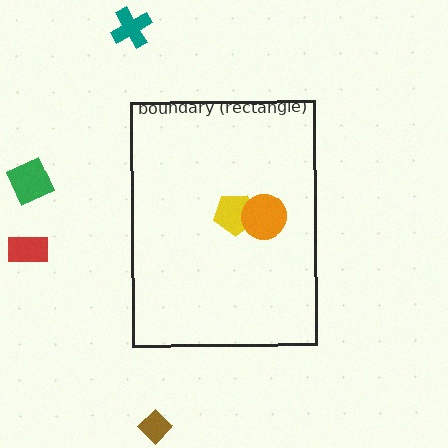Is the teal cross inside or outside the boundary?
Outside.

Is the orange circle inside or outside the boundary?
Inside.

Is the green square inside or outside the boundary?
Outside.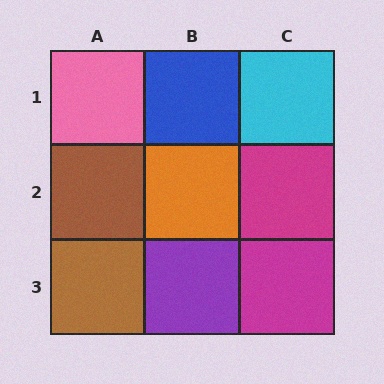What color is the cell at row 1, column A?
Pink.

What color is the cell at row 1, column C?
Cyan.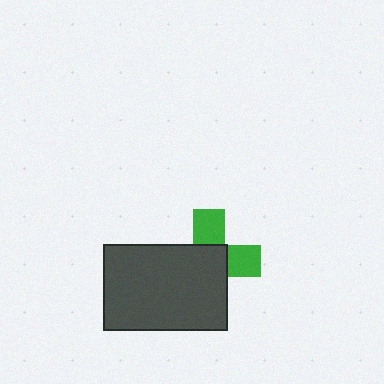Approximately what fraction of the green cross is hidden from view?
Roughly 61% of the green cross is hidden behind the dark gray rectangle.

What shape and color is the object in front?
The object in front is a dark gray rectangle.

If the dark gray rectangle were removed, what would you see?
You would see the complete green cross.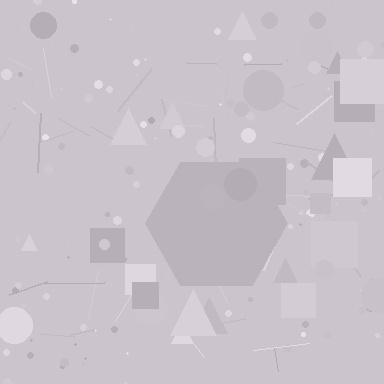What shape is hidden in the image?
A hexagon is hidden in the image.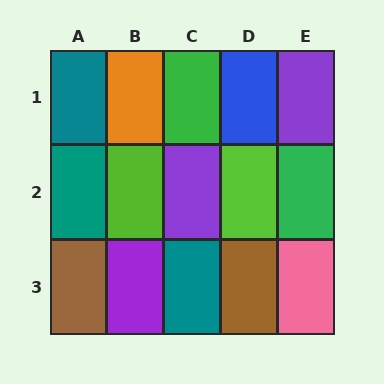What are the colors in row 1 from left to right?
Teal, orange, green, blue, purple.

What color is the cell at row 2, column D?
Lime.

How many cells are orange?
1 cell is orange.